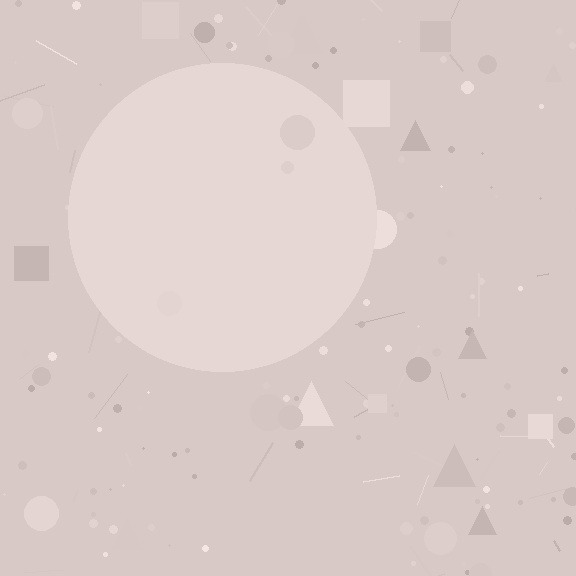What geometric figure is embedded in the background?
A circle is embedded in the background.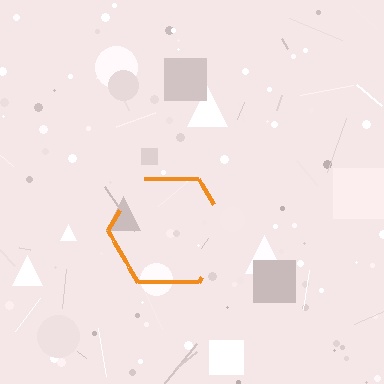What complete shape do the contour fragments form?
The contour fragments form a hexagon.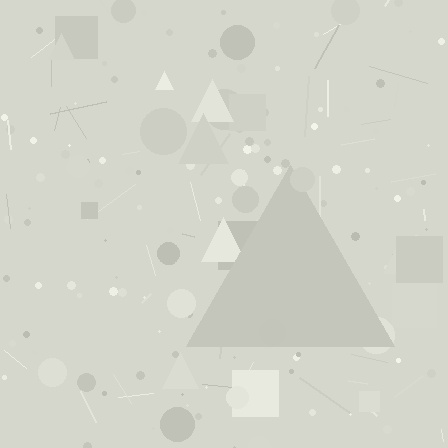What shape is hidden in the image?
A triangle is hidden in the image.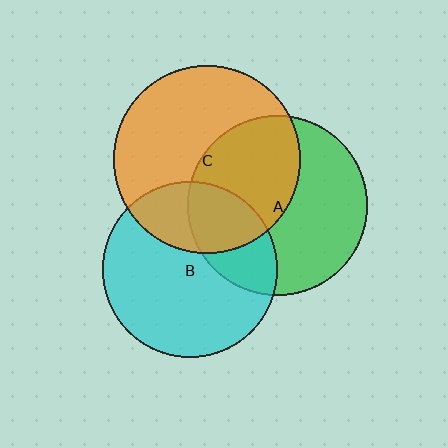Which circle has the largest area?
Circle C (orange).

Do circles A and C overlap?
Yes.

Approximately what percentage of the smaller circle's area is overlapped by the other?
Approximately 45%.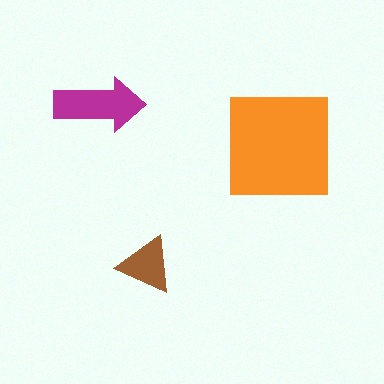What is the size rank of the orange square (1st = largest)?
1st.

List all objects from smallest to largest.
The brown triangle, the magenta arrow, the orange square.